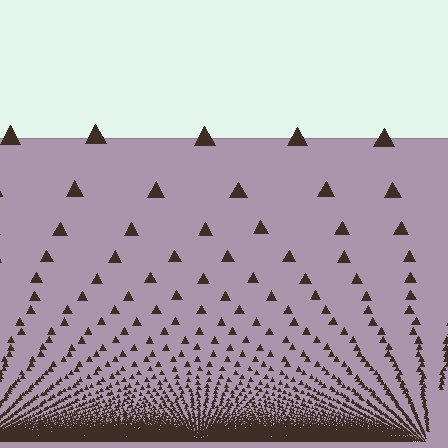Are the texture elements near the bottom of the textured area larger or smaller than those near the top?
Smaller. The gradient is inverted — elements near the bottom are smaller and denser.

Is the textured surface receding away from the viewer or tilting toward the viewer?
The surface appears to tilt toward the viewer. Texture elements get larger and sparser toward the top.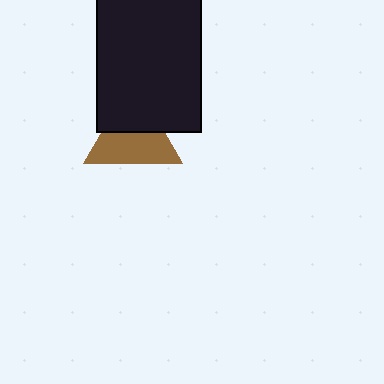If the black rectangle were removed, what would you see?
You would see the complete brown triangle.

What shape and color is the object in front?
The object in front is a black rectangle.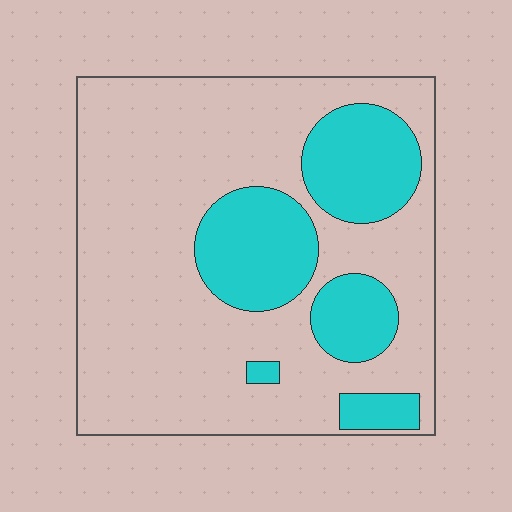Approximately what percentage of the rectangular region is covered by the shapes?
Approximately 25%.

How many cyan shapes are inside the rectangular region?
5.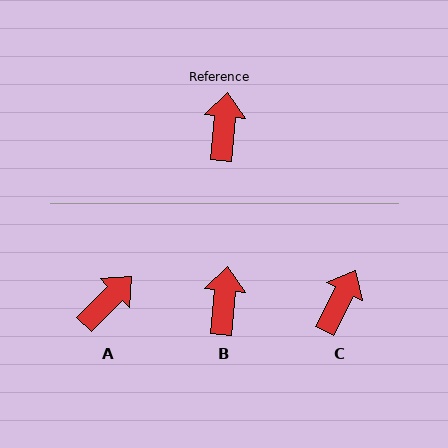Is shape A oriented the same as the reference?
No, it is off by about 40 degrees.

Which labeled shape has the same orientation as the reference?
B.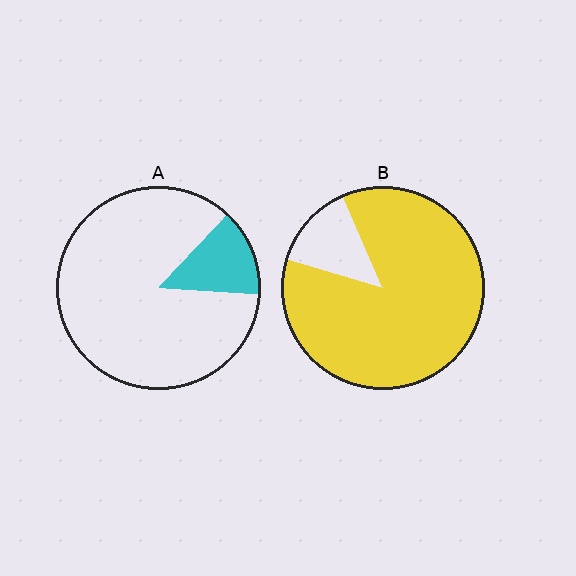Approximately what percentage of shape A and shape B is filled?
A is approximately 15% and B is approximately 85%.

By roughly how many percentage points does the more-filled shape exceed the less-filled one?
By roughly 70 percentage points (B over A).